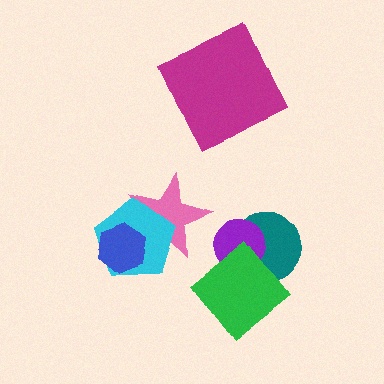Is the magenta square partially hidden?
No, no other shape covers it.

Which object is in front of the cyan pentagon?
The blue hexagon is in front of the cyan pentagon.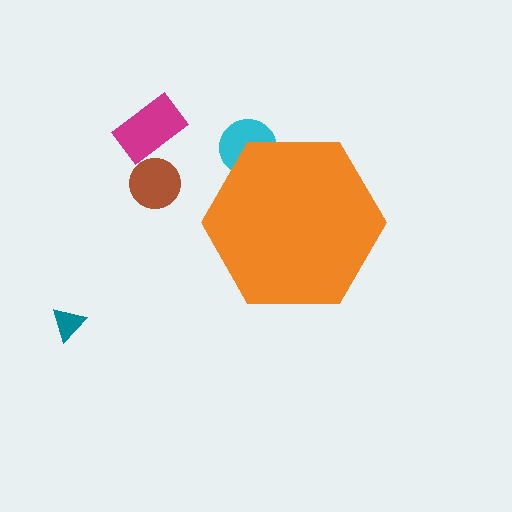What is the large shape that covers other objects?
An orange hexagon.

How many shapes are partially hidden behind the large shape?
1 shape is partially hidden.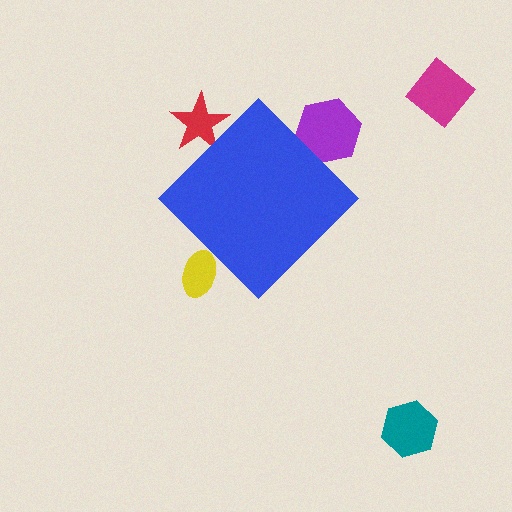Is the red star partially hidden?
Yes, the red star is partially hidden behind the blue diamond.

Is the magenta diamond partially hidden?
No, the magenta diamond is fully visible.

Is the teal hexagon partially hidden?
No, the teal hexagon is fully visible.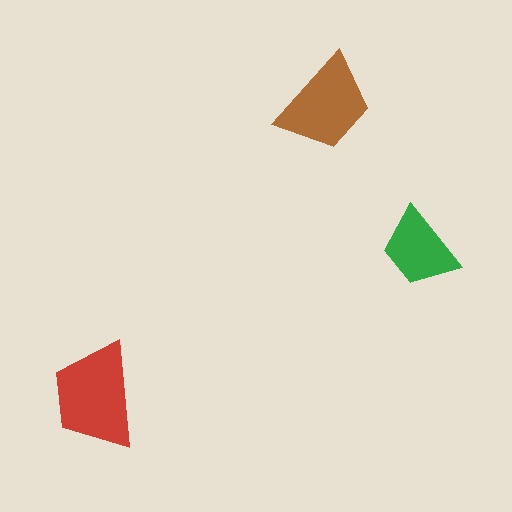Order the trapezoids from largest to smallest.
the red one, the brown one, the green one.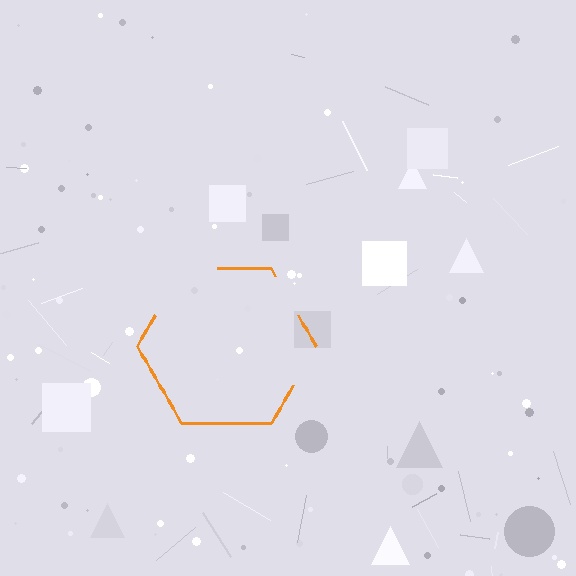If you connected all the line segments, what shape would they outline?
They would outline a hexagon.